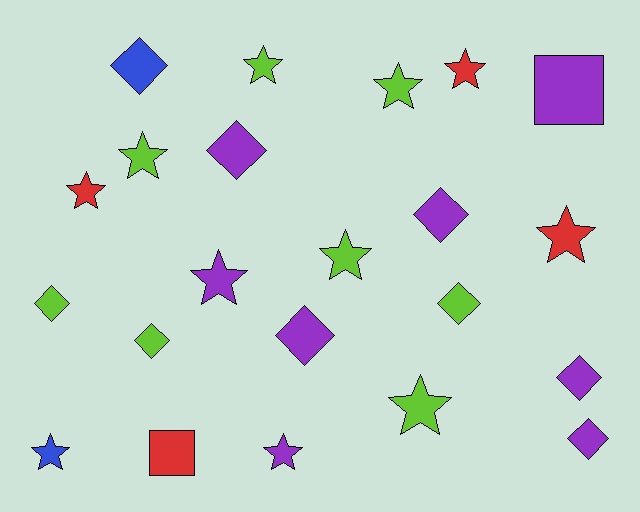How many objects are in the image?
There are 22 objects.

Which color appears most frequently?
Lime, with 8 objects.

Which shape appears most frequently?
Star, with 11 objects.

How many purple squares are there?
There is 1 purple square.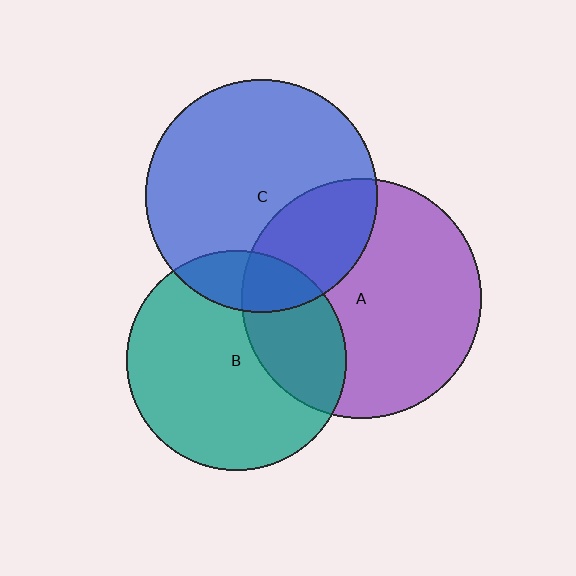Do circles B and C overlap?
Yes.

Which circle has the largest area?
Circle A (purple).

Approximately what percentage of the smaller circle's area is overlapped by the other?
Approximately 15%.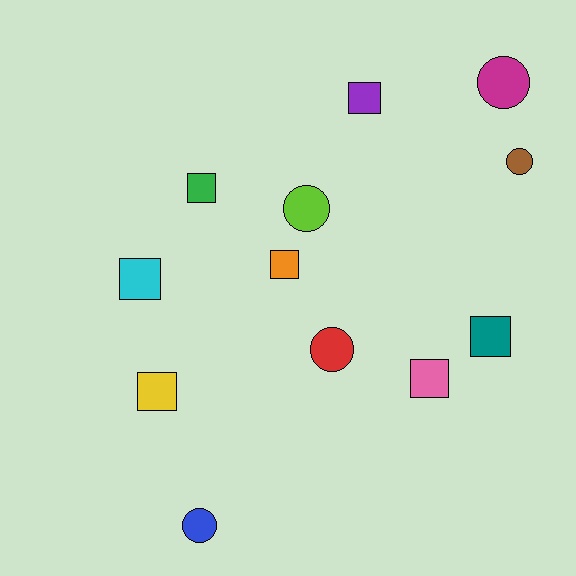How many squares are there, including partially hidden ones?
There are 7 squares.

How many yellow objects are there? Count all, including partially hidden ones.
There is 1 yellow object.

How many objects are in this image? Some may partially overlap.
There are 12 objects.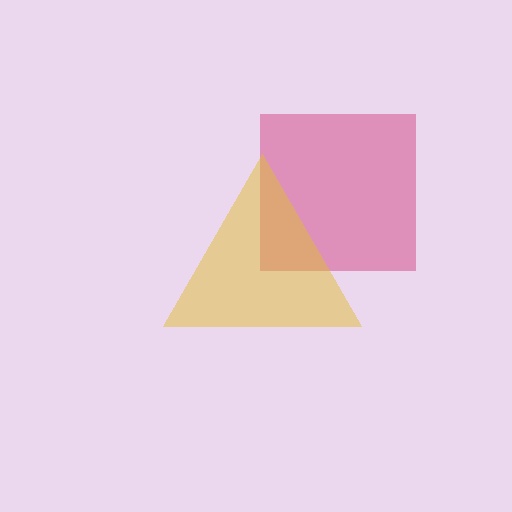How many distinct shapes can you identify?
There are 2 distinct shapes: a pink square, a yellow triangle.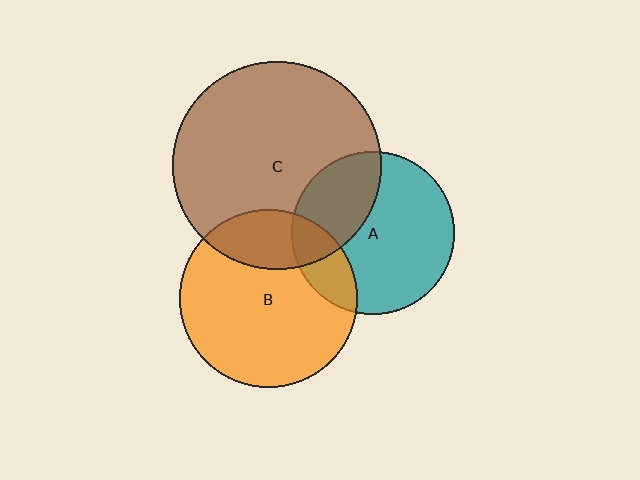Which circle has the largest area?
Circle C (brown).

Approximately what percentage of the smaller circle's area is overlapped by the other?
Approximately 25%.